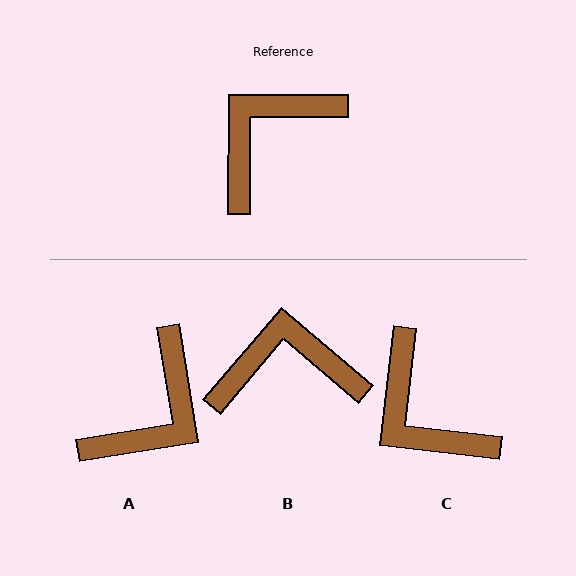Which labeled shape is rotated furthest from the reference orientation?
A, about 171 degrees away.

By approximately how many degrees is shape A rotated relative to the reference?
Approximately 171 degrees clockwise.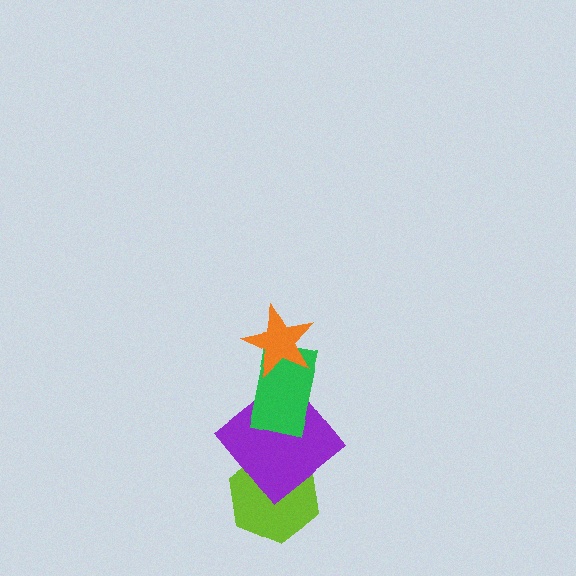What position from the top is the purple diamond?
The purple diamond is 3rd from the top.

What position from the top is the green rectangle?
The green rectangle is 2nd from the top.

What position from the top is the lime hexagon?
The lime hexagon is 4th from the top.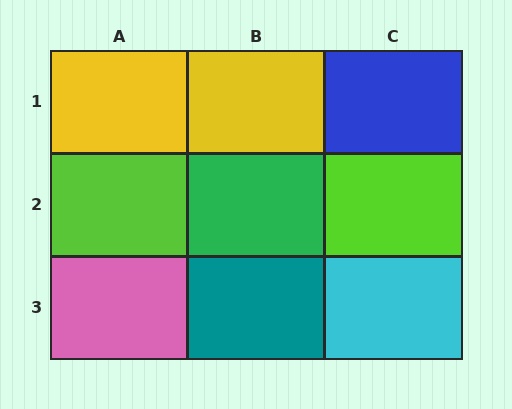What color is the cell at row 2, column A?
Lime.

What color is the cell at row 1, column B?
Yellow.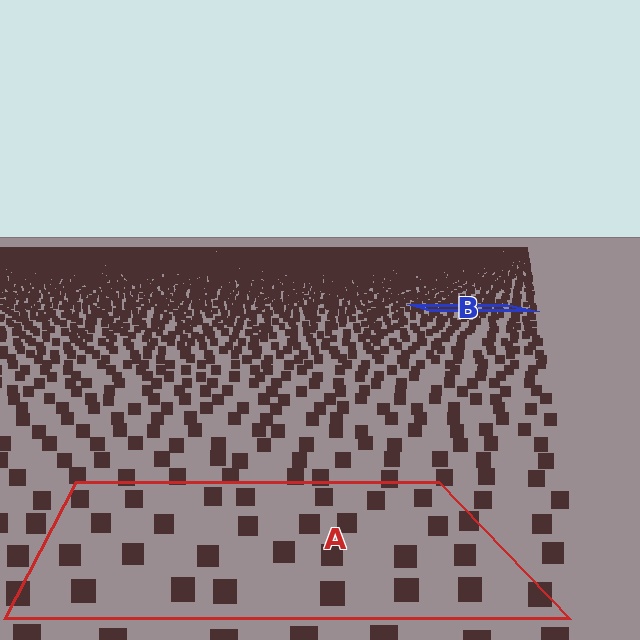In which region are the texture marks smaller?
The texture marks are smaller in region B, because it is farther away.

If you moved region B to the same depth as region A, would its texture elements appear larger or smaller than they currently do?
They would appear larger. At a closer depth, the same texture elements are projected at a bigger on-screen size.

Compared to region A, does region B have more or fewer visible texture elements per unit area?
Region B has more texture elements per unit area — they are packed more densely because it is farther away.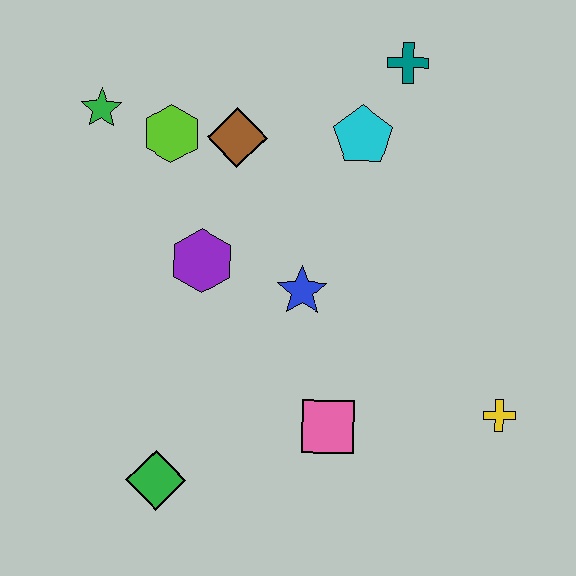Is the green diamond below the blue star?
Yes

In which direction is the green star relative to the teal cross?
The green star is to the left of the teal cross.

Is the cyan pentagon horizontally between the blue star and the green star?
No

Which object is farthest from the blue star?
The green star is farthest from the blue star.